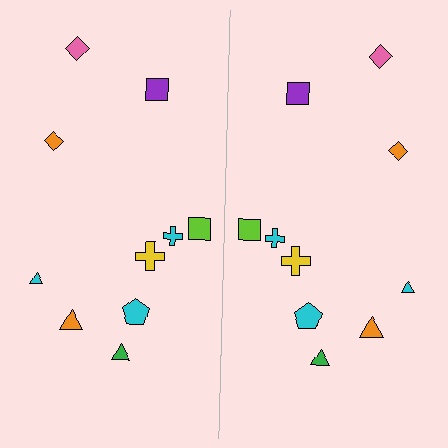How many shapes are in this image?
There are 20 shapes in this image.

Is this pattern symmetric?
Yes, this pattern has bilateral (reflection) symmetry.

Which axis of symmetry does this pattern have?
The pattern has a vertical axis of symmetry running through the center of the image.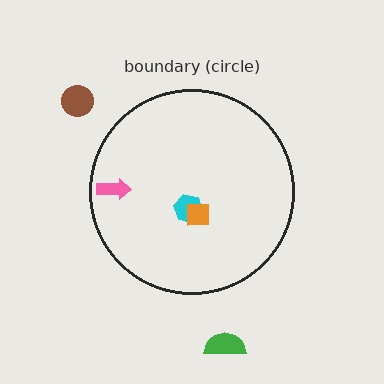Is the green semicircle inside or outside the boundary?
Outside.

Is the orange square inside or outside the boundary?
Inside.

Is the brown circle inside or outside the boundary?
Outside.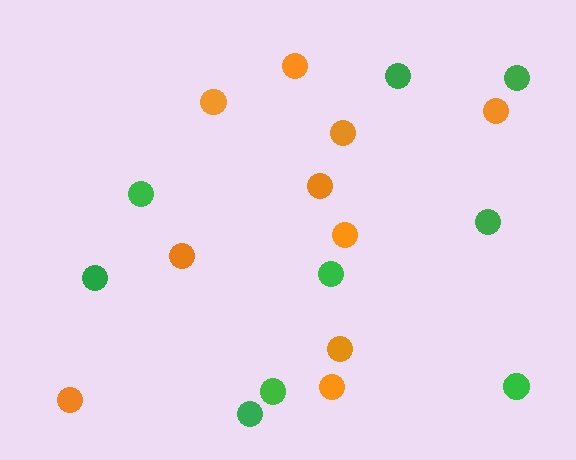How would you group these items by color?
There are 2 groups: one group of green circles (9) and one group of orange circles (10).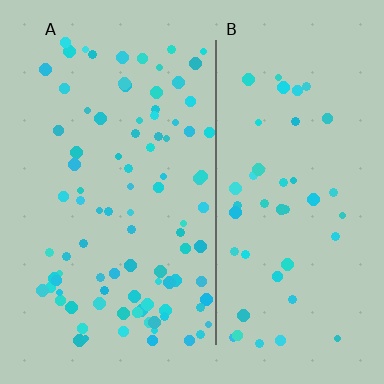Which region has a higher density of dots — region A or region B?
A (the left).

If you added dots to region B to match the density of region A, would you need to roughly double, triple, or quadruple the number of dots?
Approximately double.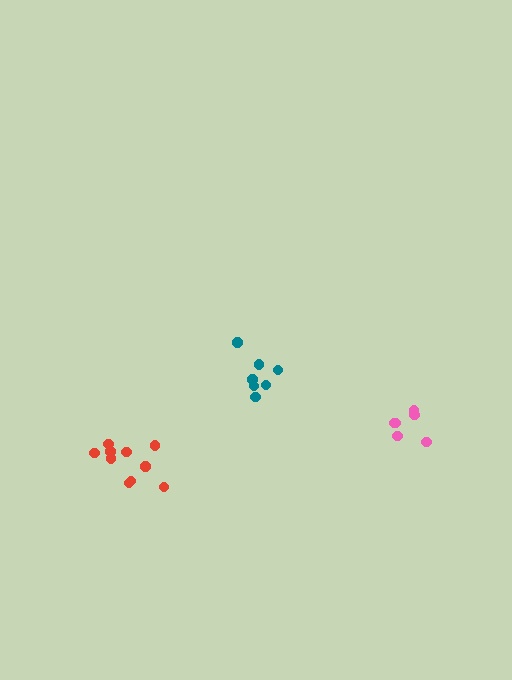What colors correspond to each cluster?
The clusters are colored: pink, red, teal.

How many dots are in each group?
Group 1: 6 dots, Group 2: 10 dots, Group 3: 7 dots (23 total).